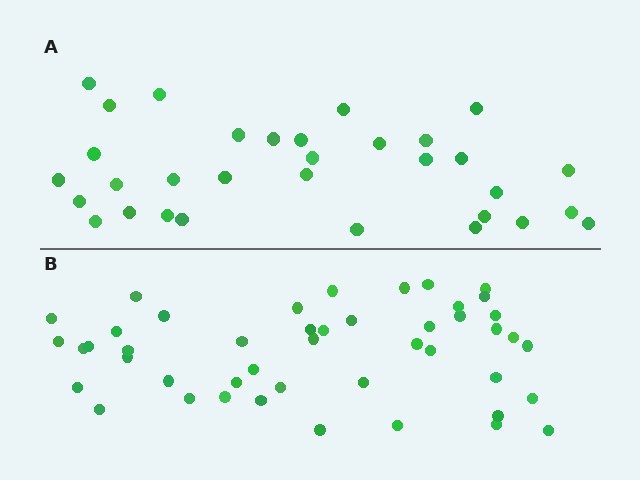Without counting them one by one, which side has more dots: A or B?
Region B (the bottom region) has more dots.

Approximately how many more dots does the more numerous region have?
Region B has approximately 15 more dots than region A.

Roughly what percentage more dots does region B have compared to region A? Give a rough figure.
About 45% more.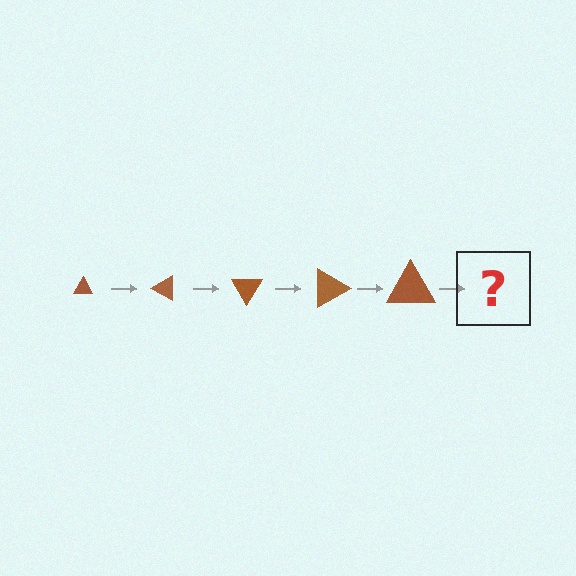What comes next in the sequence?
The next element should be a triangle, larger than the previous one and rotated 150 degrees from the start.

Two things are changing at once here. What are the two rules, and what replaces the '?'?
The two rules are that the triangle grows larger each step and it rotates 30 degrees each step. The '?' should be a triangle, larger than the previous one and rotated 150 degrees from the start.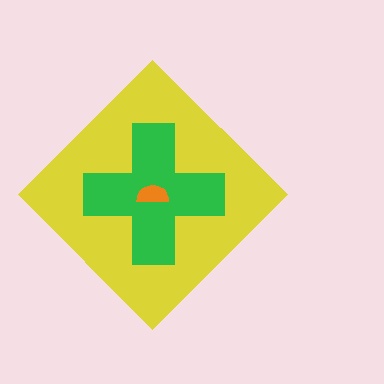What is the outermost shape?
The yellow diamond.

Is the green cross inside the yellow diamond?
Yes.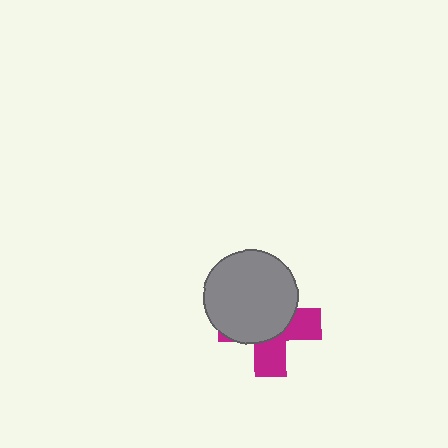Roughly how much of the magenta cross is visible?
A small part of it is visible (roughly 40%).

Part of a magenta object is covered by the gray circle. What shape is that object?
It is a cross.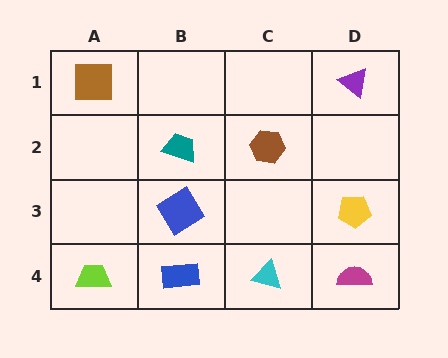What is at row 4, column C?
A cyan triangle.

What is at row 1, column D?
A purple triangle.